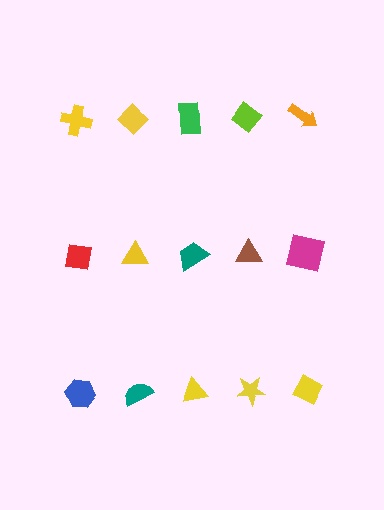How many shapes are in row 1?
5 shapes.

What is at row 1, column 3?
A green rectangle.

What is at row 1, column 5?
An orange arrow.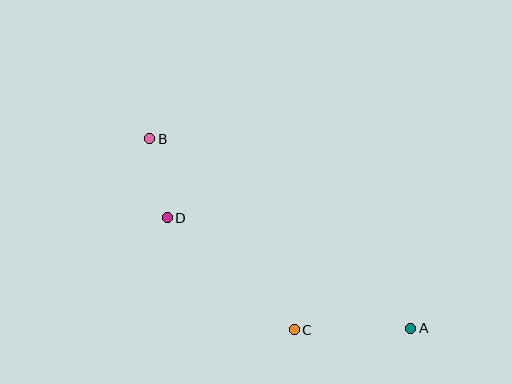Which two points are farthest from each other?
Points A and B are farthest from each other.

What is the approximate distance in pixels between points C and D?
The distance between C and D is approximately 169 pixels.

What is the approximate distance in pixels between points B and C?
The distance between B and C is approximately 240 pixels.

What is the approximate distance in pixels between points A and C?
The distance between A and C is approximately 116 pixels.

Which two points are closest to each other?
Points B and D are closest to each other.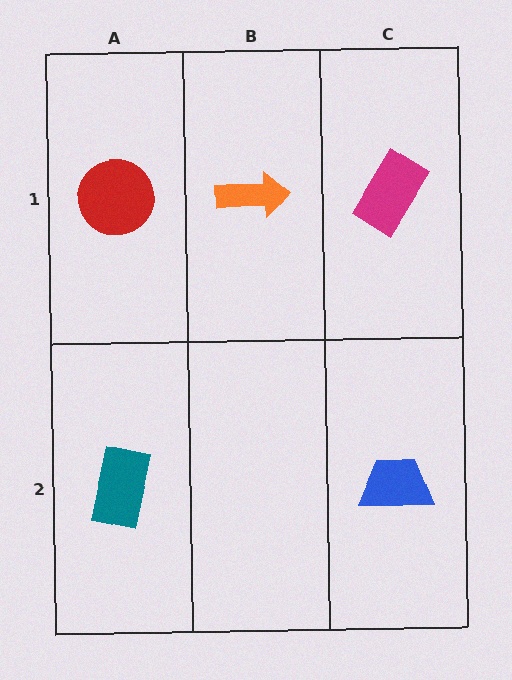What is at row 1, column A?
A red circle.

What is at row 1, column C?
A magenta rectangle.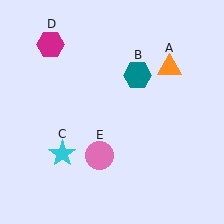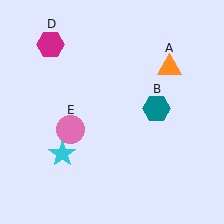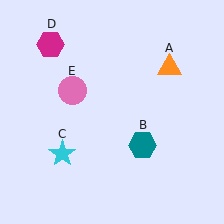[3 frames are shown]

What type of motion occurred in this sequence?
The teal hexagon (object B), pink circle (object E) rotated clockwise around the center of the scene.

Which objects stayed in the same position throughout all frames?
Orange triangle (object A) and cyan star (object C) and magenta hexagon (object D) remained stationary.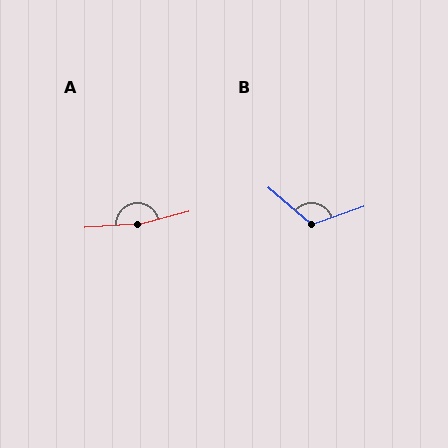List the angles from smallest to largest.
B (120°), A (168°).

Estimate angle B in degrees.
Approximately 120 degrees.